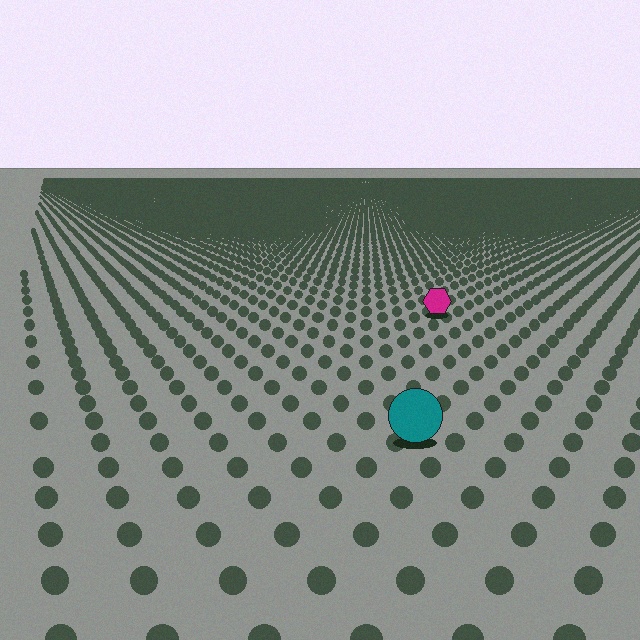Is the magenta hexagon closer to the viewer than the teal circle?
No. The teal circle is closer — you can tell from the texture gradient: the ground texture is coarser near it.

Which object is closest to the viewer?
The teal circle is closest. The texture marks near it are larger and more spread out.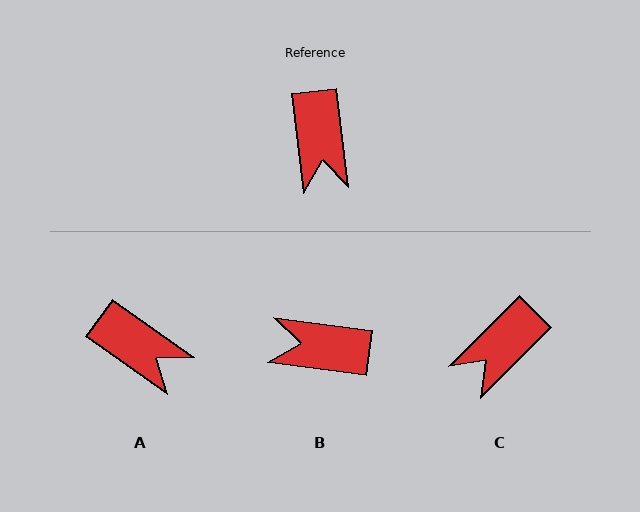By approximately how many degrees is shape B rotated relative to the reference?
Approximately 105 degrees clockwise.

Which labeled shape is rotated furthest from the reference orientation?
B, about 105 degrees away.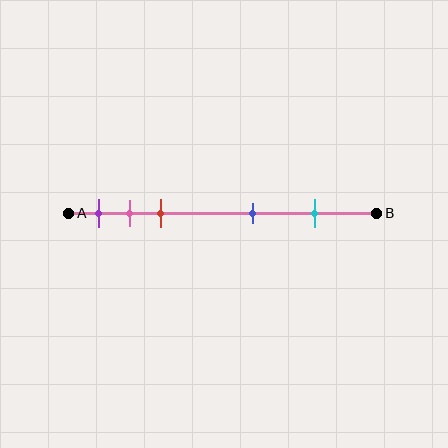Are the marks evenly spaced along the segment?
No, the marks are not evenly spaced.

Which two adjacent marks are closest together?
The pink and red marks are the closest adjacent pair.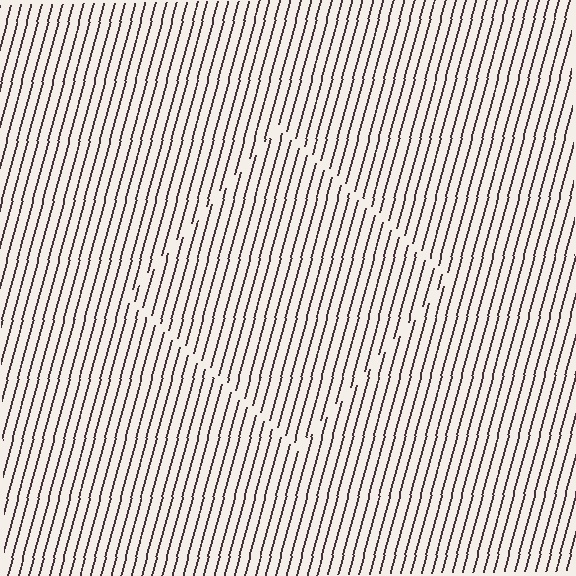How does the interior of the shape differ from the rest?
The interior of the shape contains the same grating, shifted by half a period — the contour is defined by the phase discontinuity where line-ends from the inner and outer gratings abut.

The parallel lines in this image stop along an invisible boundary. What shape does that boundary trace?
An illusory square. The interior of the shape contains the same grating, shifted by half a period — the contour is defined by the phase discontinuity where line-ends from the inner and outer gratings abut.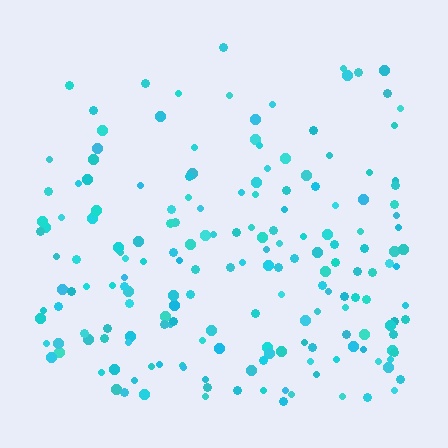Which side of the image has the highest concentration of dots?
The bottom.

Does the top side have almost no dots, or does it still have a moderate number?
Still a moderate number, just noticeably fewer than the bottom.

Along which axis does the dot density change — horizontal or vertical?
Vertical.